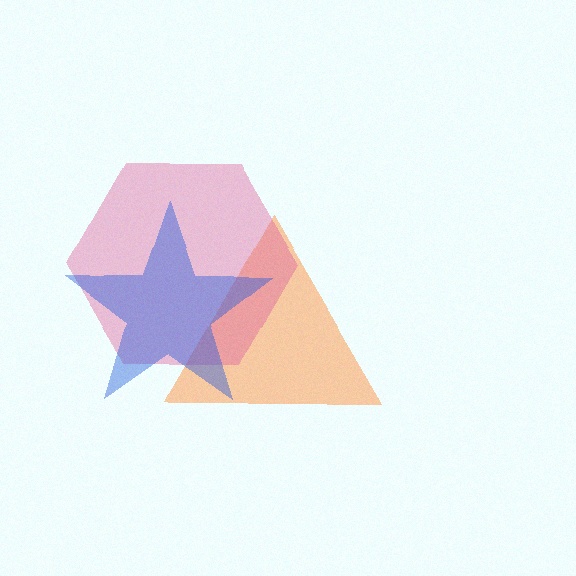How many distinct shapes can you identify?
There are 3 distinct shapes: an orange triangle, a pink hexagon, a blue star.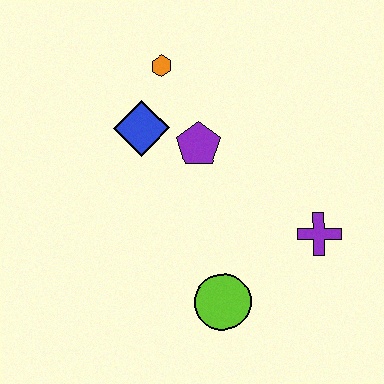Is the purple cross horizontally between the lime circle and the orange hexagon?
No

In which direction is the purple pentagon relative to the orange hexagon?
The purple pentagon is below the orange hexagon.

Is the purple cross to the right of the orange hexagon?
Yes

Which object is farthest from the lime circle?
The orange hexagon is farthest from the lime circle.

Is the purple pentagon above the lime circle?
Yes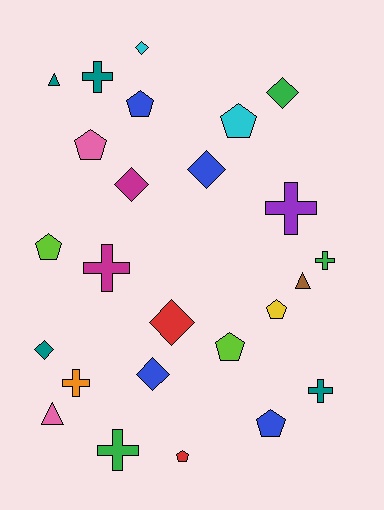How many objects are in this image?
There are 25 objects.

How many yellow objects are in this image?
There is 1 yellow object.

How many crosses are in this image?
There are 7 crosses.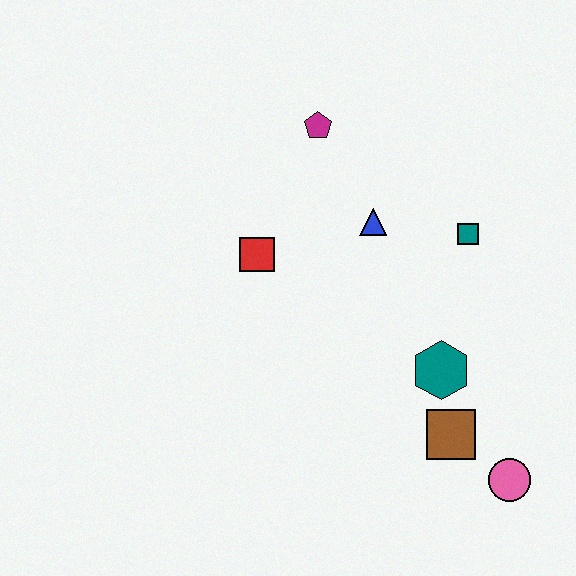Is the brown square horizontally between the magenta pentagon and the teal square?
Yes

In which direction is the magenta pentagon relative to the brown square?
The magenta pentagon is above the brown square.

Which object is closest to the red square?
The blue triangle is closest to the red square.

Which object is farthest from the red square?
The pink circle is farthest from the red square.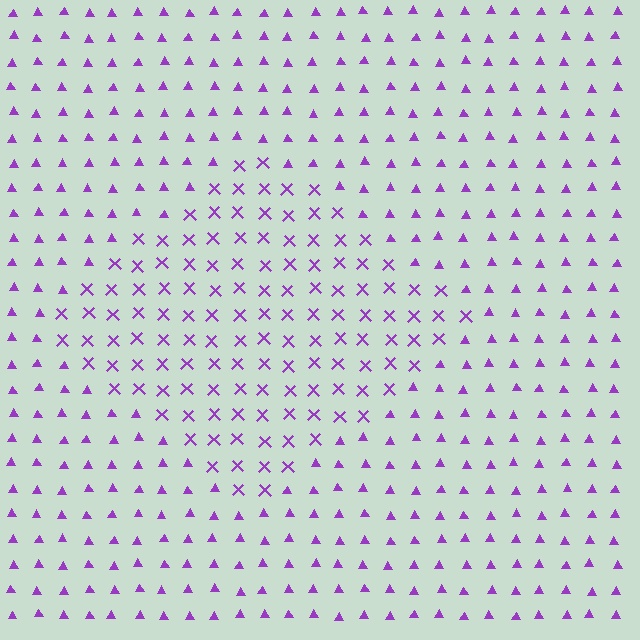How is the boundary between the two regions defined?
The boundary is defined by a change in element shape: X marks inside vs. triangles outside. All elements share the same color and spacing.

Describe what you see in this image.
The image is filled with small purple elements arranged in a uniform grid. A diamond-shaped region contains X marks, while the surrounding area contains triangles. The boundary is defined purely by the change in element shape.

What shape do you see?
I see a diamond.